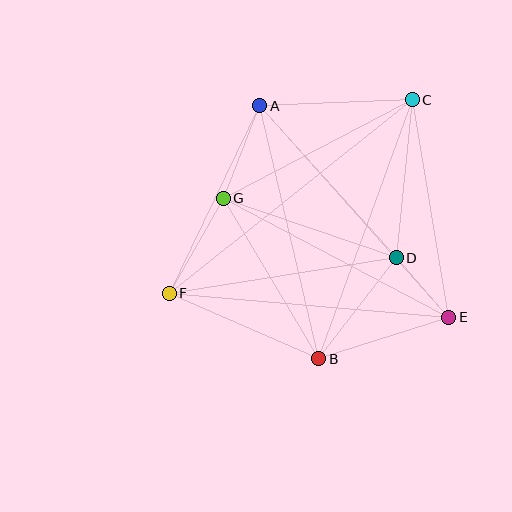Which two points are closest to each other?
Points D and E are closest to each other.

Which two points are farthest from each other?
Points C and F are farthest from each other.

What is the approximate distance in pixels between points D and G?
The distance between D and G is approximately 183 pixels.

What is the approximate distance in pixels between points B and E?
The distance between B and E is approximately 137 pixels.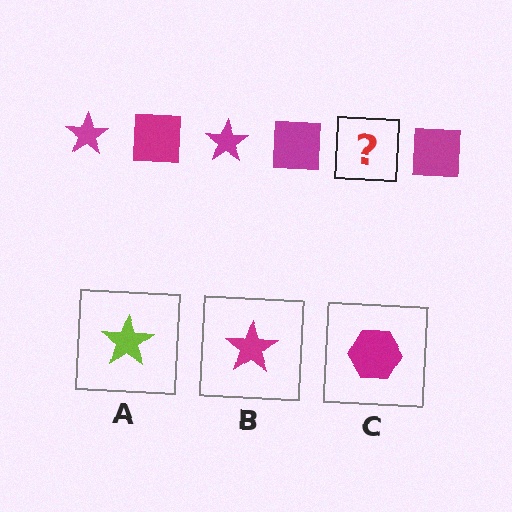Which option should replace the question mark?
Option B.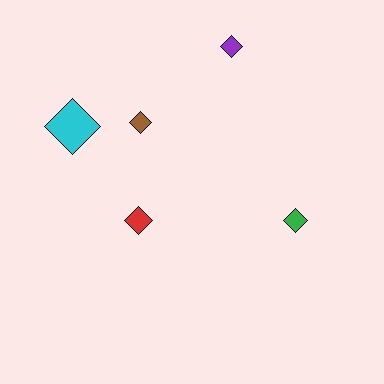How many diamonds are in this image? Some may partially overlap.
There are 5 diamonds.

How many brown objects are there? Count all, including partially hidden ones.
There is 1 brown object.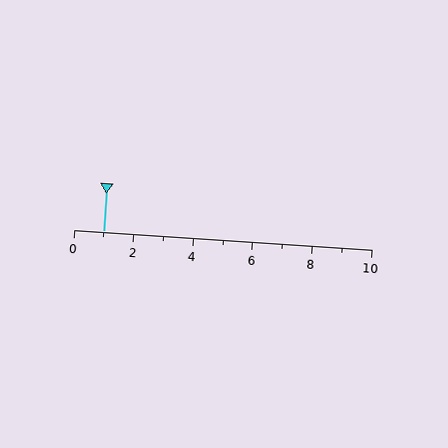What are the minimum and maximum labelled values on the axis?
The axis runs from 0 to 10.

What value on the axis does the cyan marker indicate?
The marker indicates approximately 1.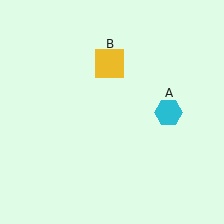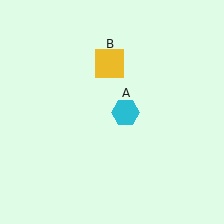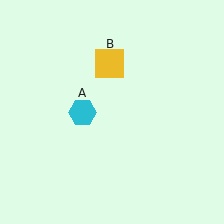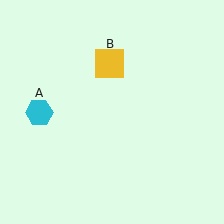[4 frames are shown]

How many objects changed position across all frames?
1 object changed position: cyan hexagon (object A).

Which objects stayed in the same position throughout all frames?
Yellow square (object B) remained stationary.